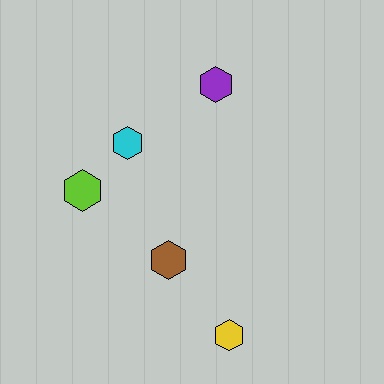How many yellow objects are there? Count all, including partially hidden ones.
There is 1 yellow object.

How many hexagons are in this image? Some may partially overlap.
There are 5 hexagons.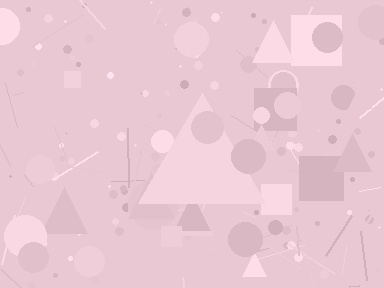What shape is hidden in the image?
A triangle is hidden in the image.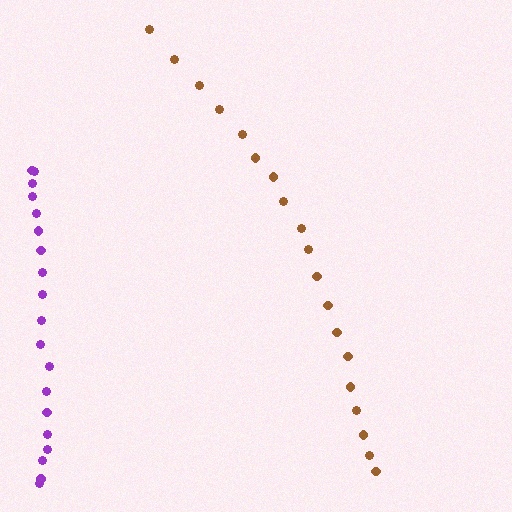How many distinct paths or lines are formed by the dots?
There are 2 distinct paths.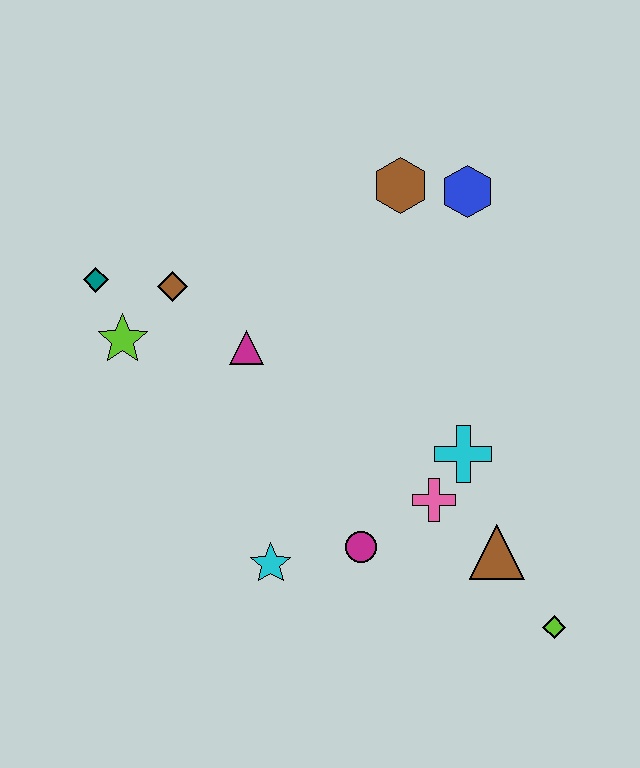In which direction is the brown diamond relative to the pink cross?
The brown diamond is to the left of the pink cross.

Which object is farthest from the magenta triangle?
The lime diamond is farthest from the magenta triangle.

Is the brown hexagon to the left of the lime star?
No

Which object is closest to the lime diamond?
The brown triangle is closest to the lime diamond.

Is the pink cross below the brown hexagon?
Yes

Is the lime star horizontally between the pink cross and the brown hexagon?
No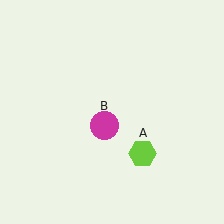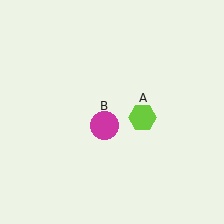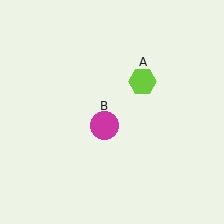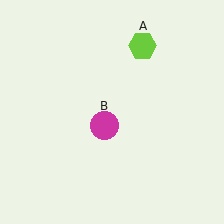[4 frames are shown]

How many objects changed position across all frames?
1 object changed position: lime hexagon (object A).